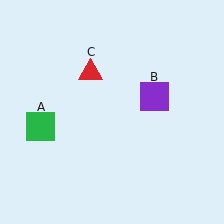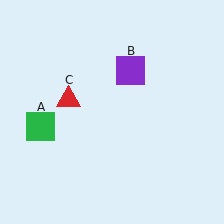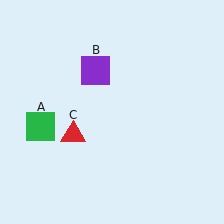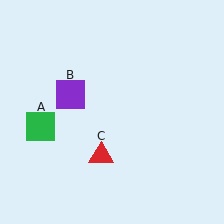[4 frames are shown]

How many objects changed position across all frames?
2 objects changed position: purple square (object B), red triangle (object C).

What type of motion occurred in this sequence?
The purple square (object B), red triangle (object C) rotated counterclockwise around the center of the scene.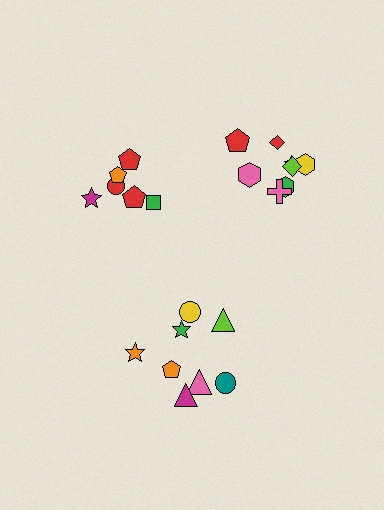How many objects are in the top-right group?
There are 8 objects.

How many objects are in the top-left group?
There are 6 objects.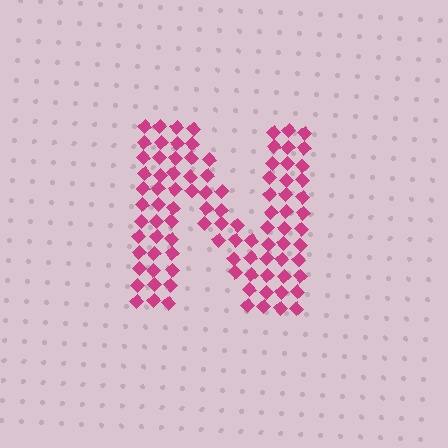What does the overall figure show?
The overall figure shows the letter N.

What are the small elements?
The small elements are diamonds.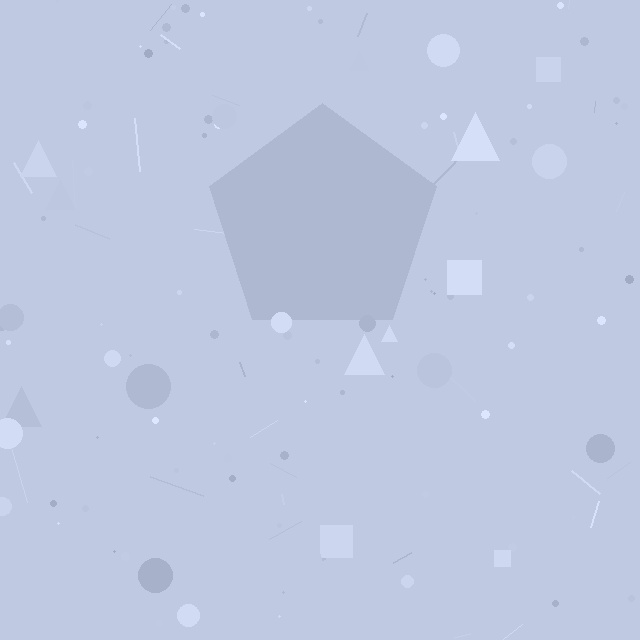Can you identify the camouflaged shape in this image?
The camouflaged shape is a pentagon.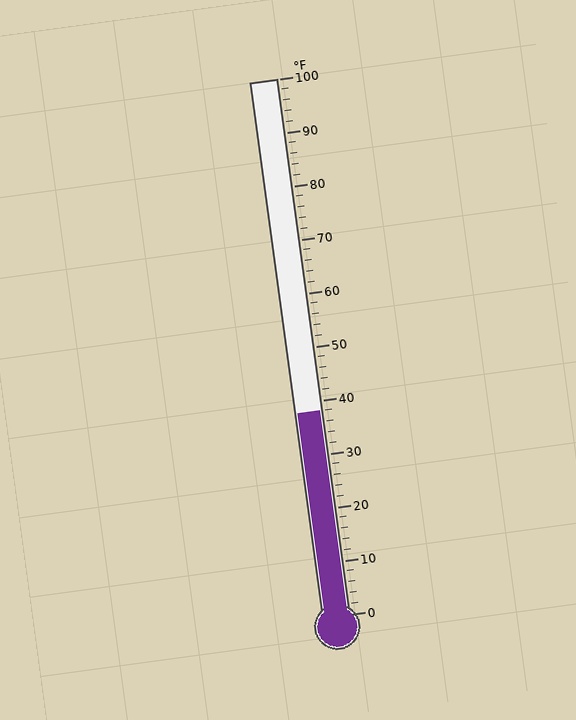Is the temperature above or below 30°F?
The temperature is above 30°F.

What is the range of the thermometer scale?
The thermometer scale ranges from 0°F to 100°F.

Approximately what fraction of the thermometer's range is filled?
The thermometer is filled to approximately 40% of its range.